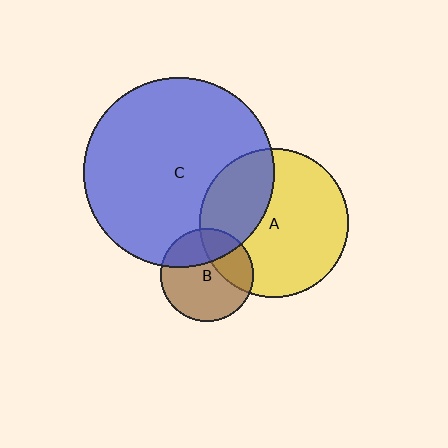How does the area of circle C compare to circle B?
Approximately 4.1 times.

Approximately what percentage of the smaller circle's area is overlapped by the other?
Approximately 30%.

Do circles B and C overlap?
Yes.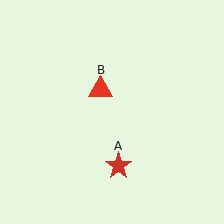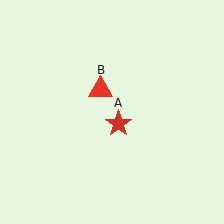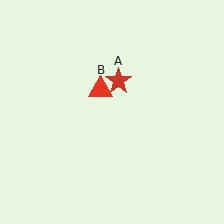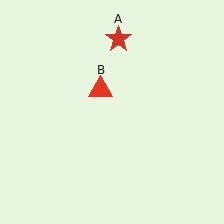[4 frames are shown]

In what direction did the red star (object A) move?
The red star (object A) moved up.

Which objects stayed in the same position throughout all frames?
Red triangle (object B) remained stationary.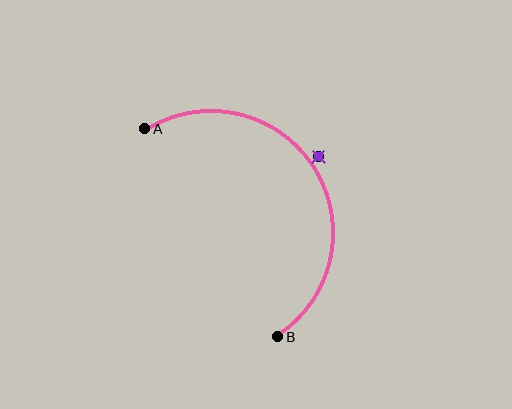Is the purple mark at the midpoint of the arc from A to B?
No — the purple mark does not lie on the arc at all. It sits slightly outside the curve.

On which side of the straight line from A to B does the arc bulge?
The arc bulges to the right of the straight line connecting A and B.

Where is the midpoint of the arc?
The arc midpoint is the point on the curve farthest from the straight line joining A and B. It sits to the right of that line.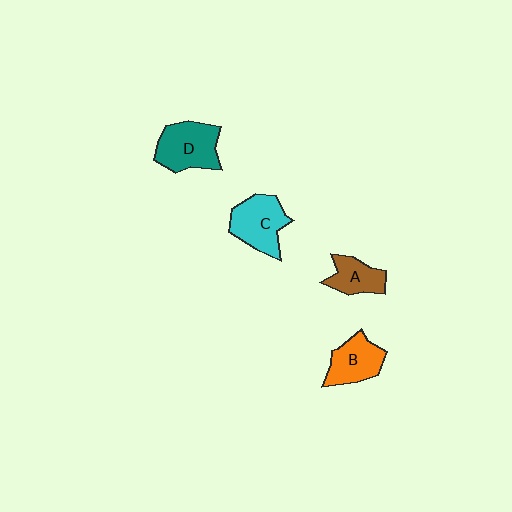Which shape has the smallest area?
Shape A (brown).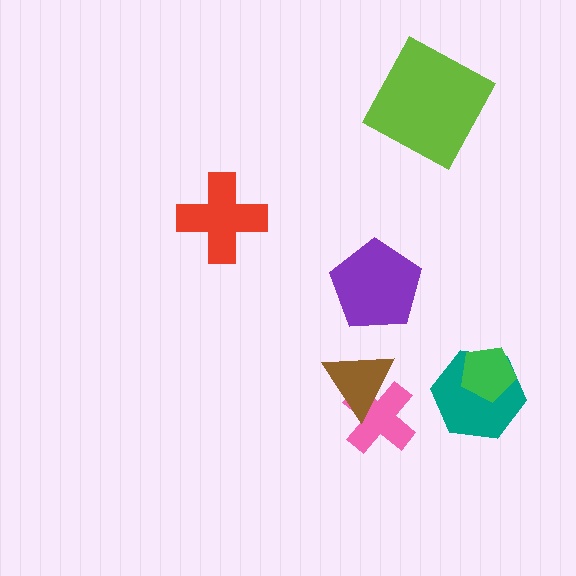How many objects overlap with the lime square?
0 objects overlap with the lime square.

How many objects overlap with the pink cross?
1 object overlaps with the pink cross.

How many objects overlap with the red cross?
0 objects overlap with the red cross.